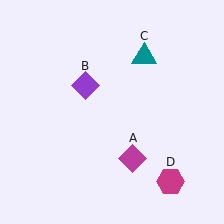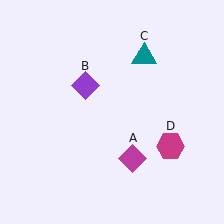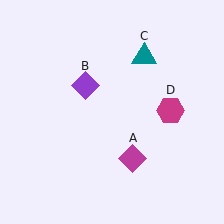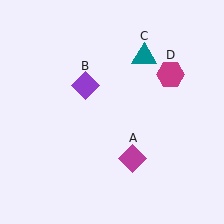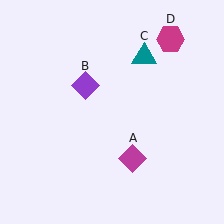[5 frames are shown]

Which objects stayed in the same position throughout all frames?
Magenta diamond (object A) and purple diamond (object B) and teal triangle (object C) remained stationary.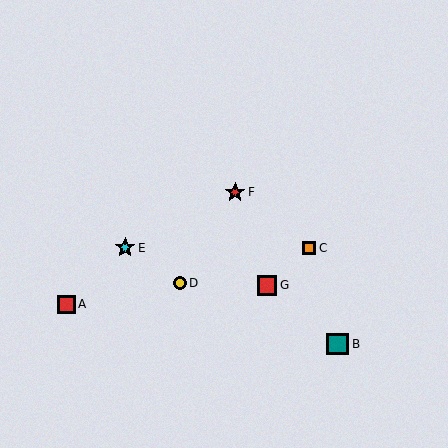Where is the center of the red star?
The center of the red star is at (235, 192).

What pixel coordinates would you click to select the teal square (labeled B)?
Click at (338, 344) to select the teal square B.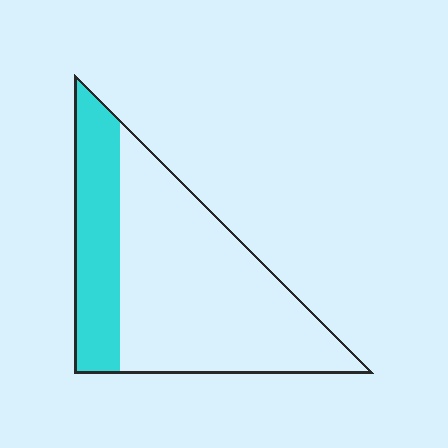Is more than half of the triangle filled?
No.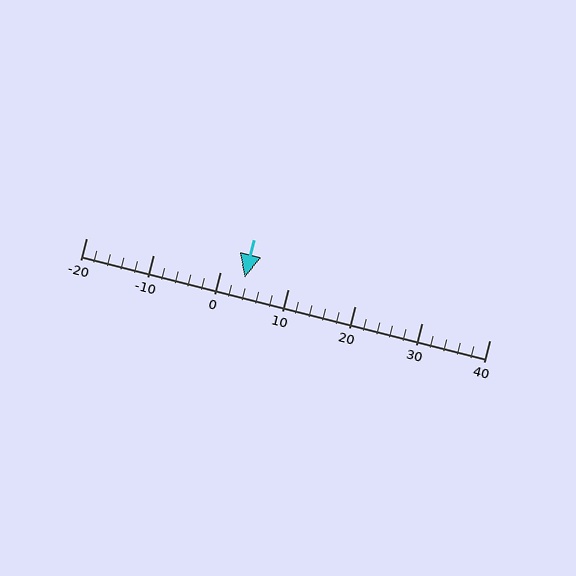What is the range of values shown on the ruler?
The ruler shows values from -20 to 40.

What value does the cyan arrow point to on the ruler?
The cyan arrow points to approximately 4.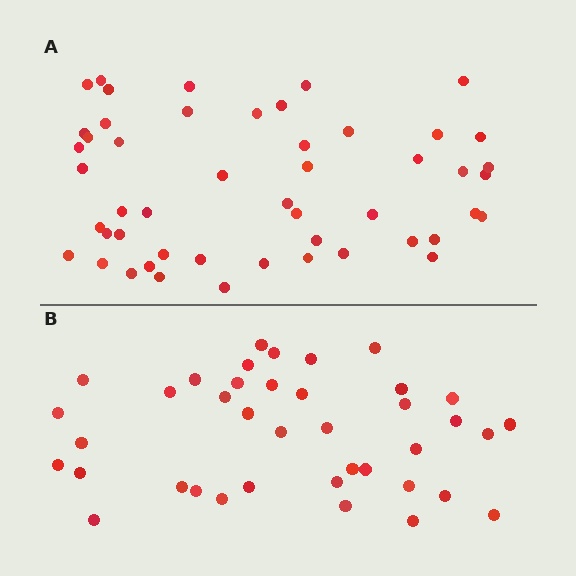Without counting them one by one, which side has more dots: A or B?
Region A (the top region) has more dots.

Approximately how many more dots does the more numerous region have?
Region A has roughly 12 or so more dots than region B.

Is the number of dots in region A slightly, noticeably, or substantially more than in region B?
Region A has noticeably more, but not dramatically so. The ratio is roughly 1.3 to 1.